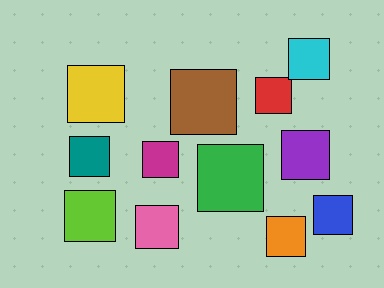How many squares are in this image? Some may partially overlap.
There are 12 squares.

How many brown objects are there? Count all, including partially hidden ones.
There is 1 brown object.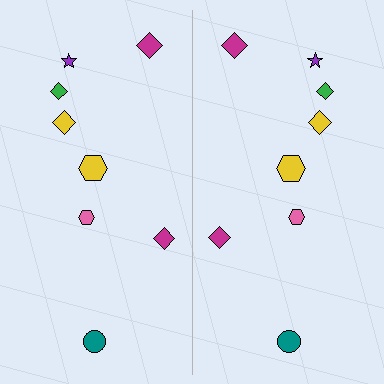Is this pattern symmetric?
Yes, this pattern has bilateral (reflection) symmetry.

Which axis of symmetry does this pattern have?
The pattern has a vertical axis of symmetry running through the center of the image.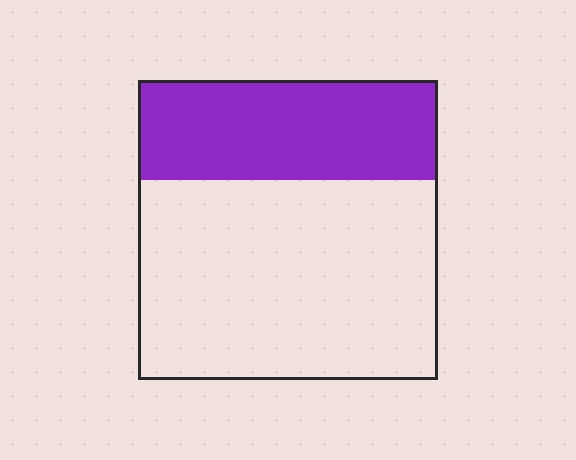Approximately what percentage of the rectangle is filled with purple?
Approximately 35%.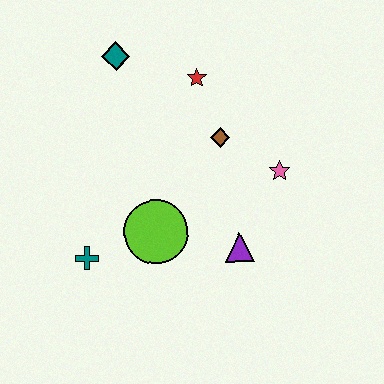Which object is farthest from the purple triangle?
The teal diamond is farthest from the purple triangle.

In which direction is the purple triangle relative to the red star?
The purple triangle is below the red star.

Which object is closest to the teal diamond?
The red star is closest to the teal diamond.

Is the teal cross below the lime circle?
Yes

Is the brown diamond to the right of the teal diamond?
Yes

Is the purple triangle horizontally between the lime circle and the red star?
No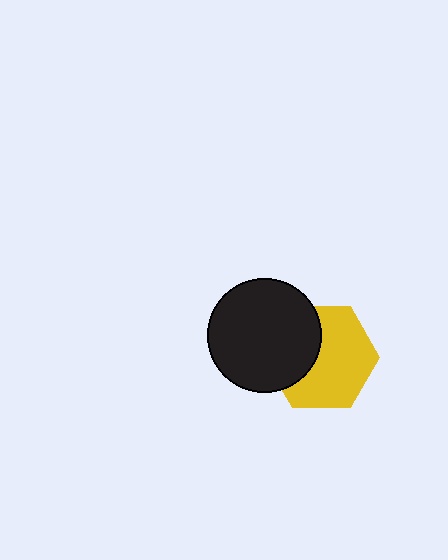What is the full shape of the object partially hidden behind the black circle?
The partially hidden object is a yellow hexagon.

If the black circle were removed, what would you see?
You would see the complete yellow hexagon.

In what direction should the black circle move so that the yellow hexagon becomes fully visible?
The black circle should move left. That is the shortest direction to clear the overlap and leave the yellow hexagon fully visible.